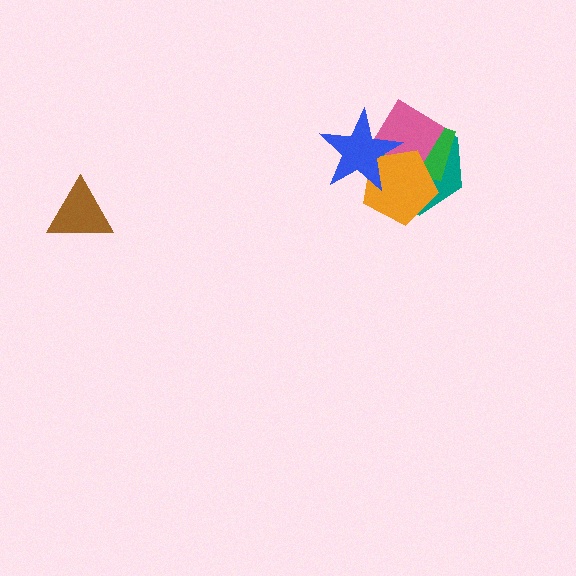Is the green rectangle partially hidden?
Yes, it is partially covered by another shape.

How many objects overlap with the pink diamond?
4 objects overlap with the pink diamond.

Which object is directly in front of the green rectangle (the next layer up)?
The pink diamond is directly in front of the green rectangle.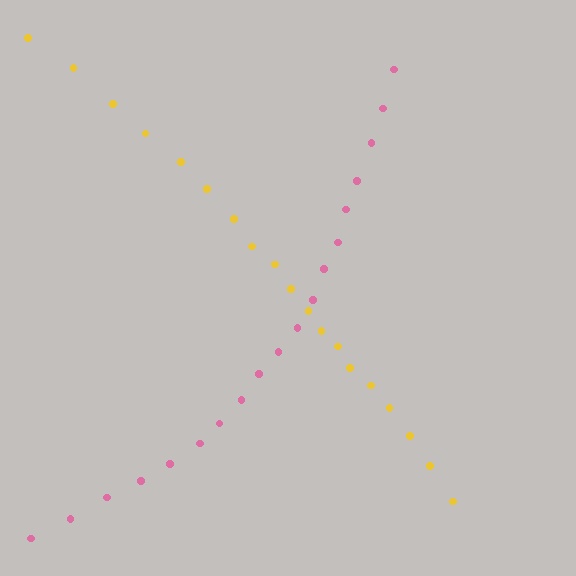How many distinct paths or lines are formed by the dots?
There are 2 distinct paths.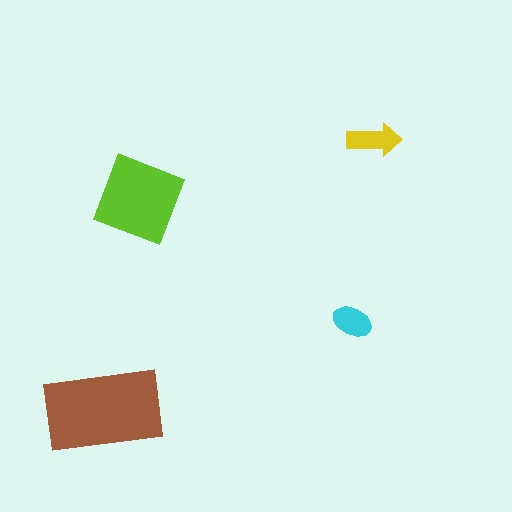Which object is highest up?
The yellow arrow is topmost.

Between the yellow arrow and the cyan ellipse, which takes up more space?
The yellow arrow.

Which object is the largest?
The brown rectangle.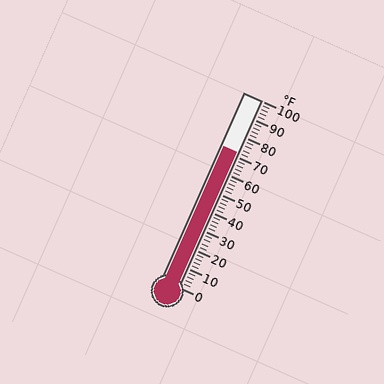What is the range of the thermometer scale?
The thermometer scale ranges from 0°F to 100°F.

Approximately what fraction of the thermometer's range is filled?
The thermometer is filled to approximately 70% of its range.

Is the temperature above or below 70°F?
The temperature is above 70°F.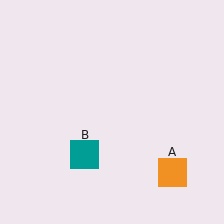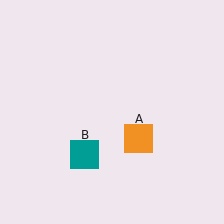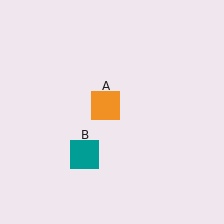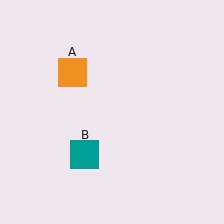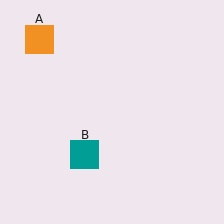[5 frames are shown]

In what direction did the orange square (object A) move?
The orange square (object A) moved up and to the left.